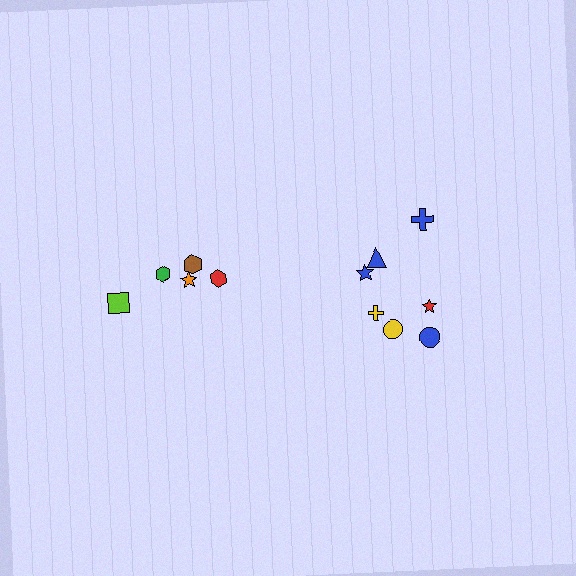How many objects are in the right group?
There are 7 objects.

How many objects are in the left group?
There are 5 objects.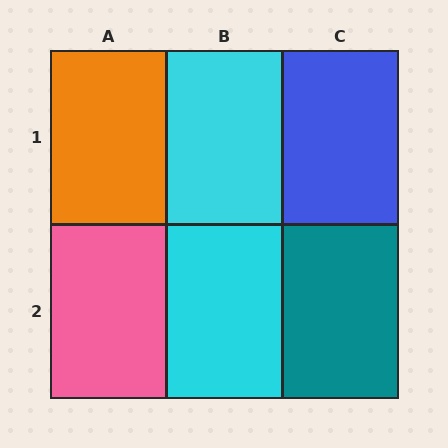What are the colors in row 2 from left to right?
Pink, cyan, teal.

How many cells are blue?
1 cell is blue.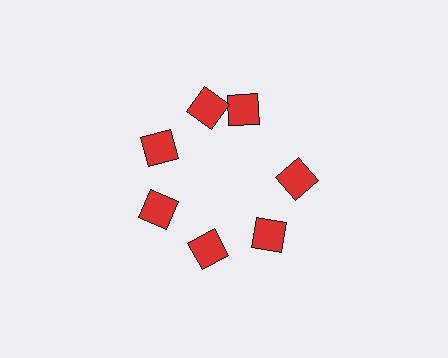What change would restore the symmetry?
The symmetry would be restored by rotating it back into even spacing with its neighbors so that all 7 diamonds sit at equal angles and equal distance from the center.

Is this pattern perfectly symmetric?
No. The 7 red diamonds are arranged in a ring, but one element near the 1 o'clock position is rotated out of alignment along the ring, breaking the 7-fold rotational symmetry.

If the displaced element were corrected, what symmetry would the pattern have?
It would have 7-fold rotational symmetry — the pattern would map onto itself every 51 degrees.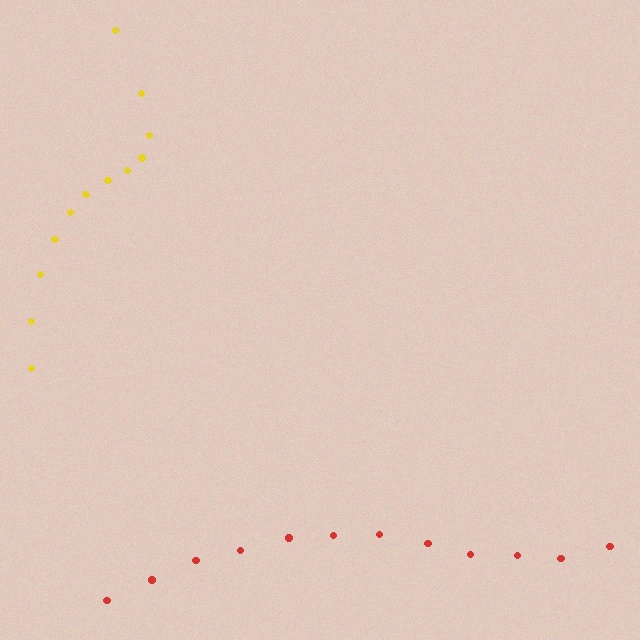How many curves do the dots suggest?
There are 2 distinct paths.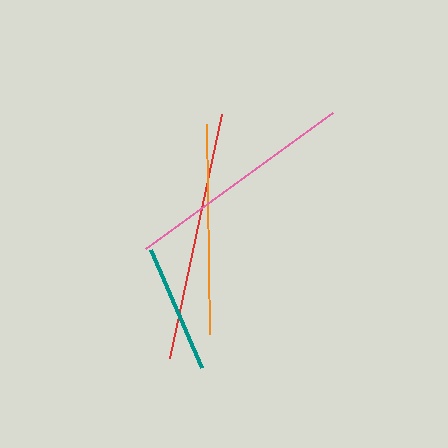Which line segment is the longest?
The red line is the longest at approximately 250 pixels.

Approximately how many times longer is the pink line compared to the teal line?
The pink line is approximately 1.8 times the length of the teal line.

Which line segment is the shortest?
The teal line is the shortest at approximately 129 pixels.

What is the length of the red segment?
The red segment is approximately 250 pixels long.